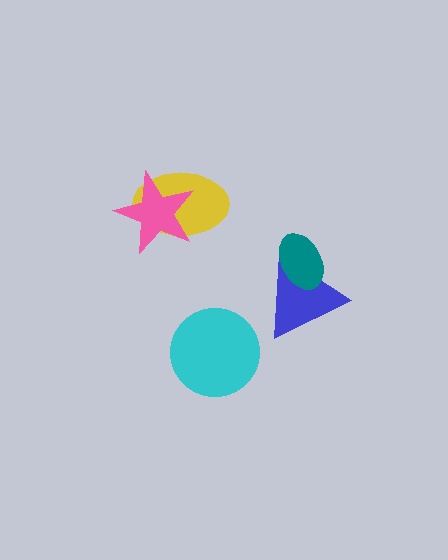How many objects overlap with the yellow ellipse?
1 object overlaps with the yellow ellipse.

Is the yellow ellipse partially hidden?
Yes, it is partially covered by another shape.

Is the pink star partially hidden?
No, no other shape covers it.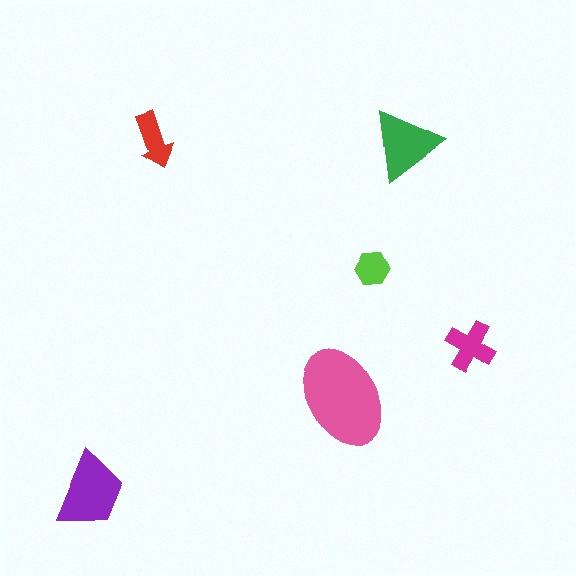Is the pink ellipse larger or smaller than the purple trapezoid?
Larger.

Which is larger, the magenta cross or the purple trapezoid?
The purple trapezoid.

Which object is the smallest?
The lime hexagon.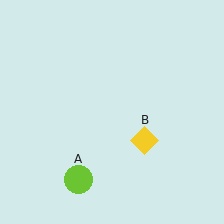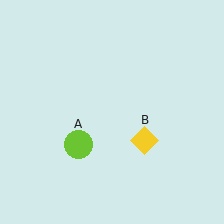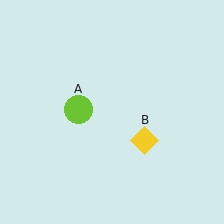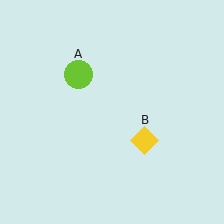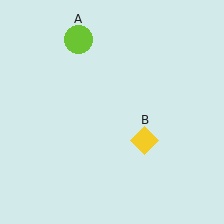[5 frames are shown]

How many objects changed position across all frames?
1 object changed position: lime circle (object A).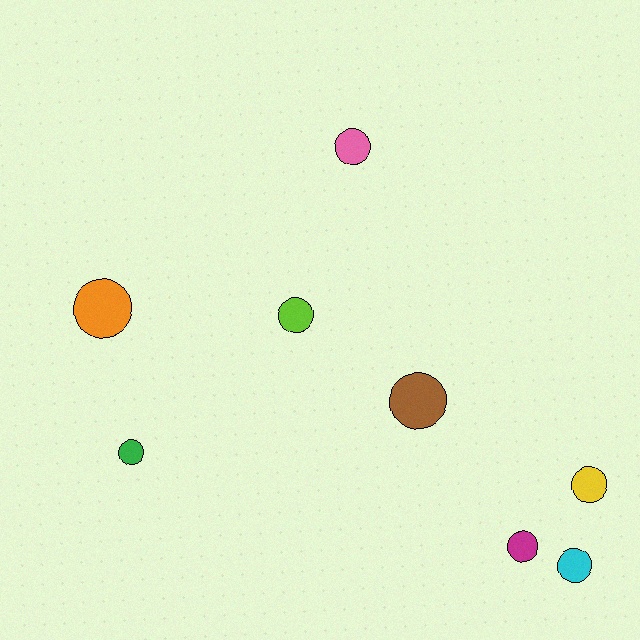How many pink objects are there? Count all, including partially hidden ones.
There is 1 pink object.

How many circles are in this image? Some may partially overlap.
There are 8 circles.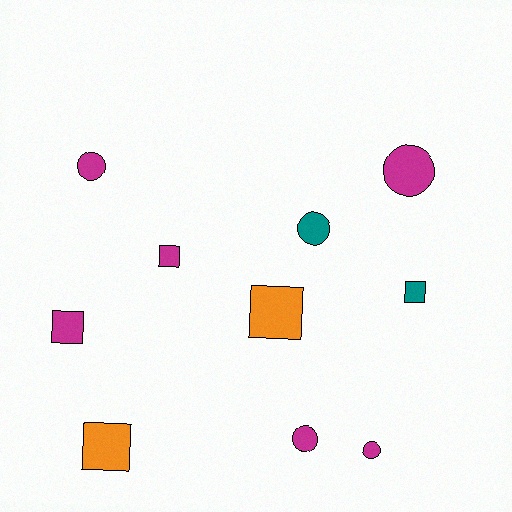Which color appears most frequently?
Magenta, with 6 objects.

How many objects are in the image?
There are 10 objects.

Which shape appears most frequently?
Square, with 5 objects.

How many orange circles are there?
There are no orange circles.